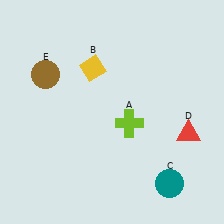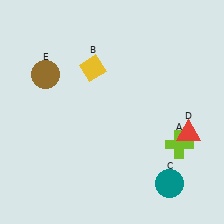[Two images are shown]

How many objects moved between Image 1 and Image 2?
1 object moved between the two images.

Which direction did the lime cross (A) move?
The lime cross (A) moved right.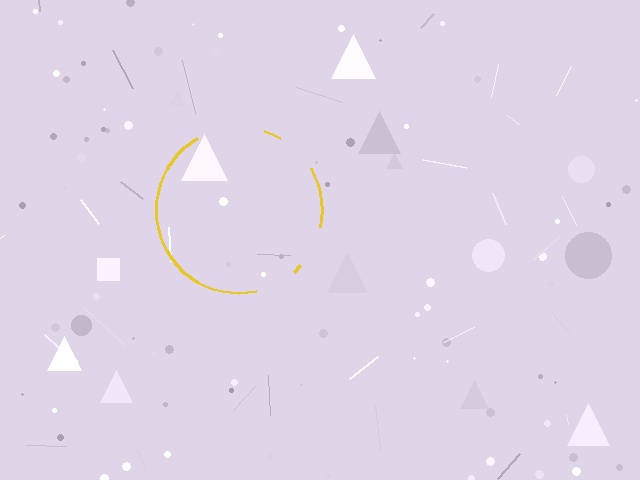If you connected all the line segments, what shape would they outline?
They would outline a circle.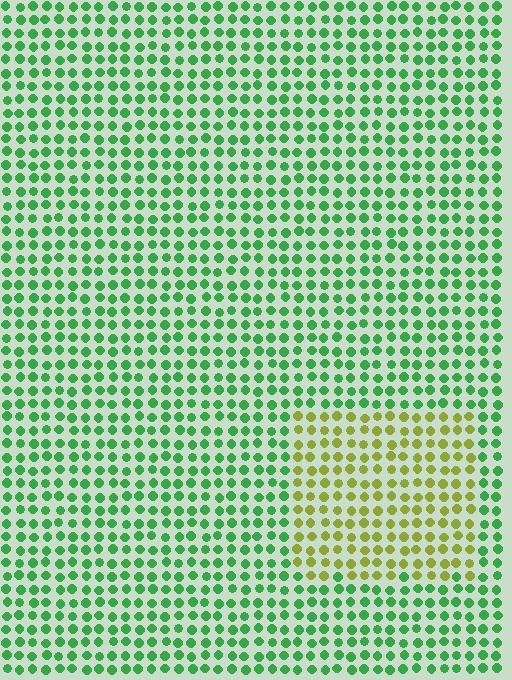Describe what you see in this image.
The image is filled with small green elements in a uniform arrangement. A rectangle-shaped region is visible where the elements are tinted to a slightly different hue, forming a subtle color boundary.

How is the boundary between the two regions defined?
The boundary is defined purely by a slight shift in hue (about 56 degrees). Spacing, size, and orientation are identical on both sides.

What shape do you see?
I see a rectangle.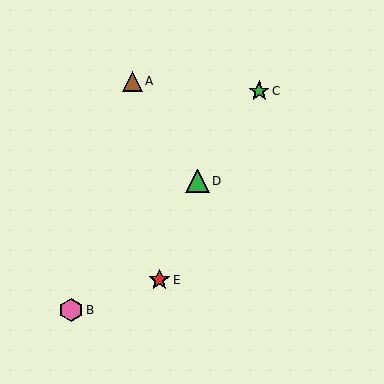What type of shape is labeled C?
Shape C is a green star.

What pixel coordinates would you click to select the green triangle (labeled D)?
Click at (198, 181) to select the green triangle D.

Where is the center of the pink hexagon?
The center of the pink hexagon is at (71, 310).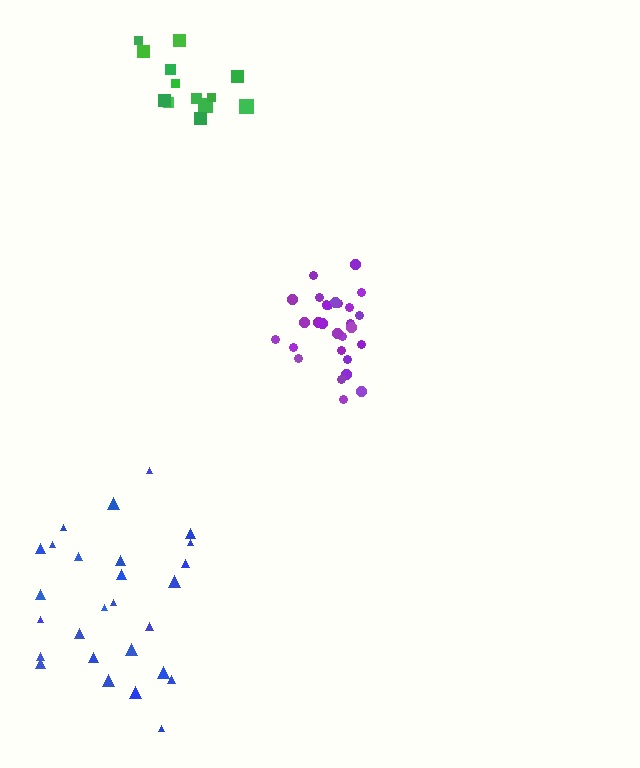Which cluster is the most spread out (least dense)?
Blue.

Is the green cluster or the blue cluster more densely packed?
Green.